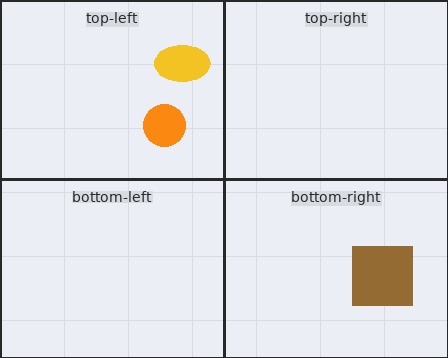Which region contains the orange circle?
The top-left region.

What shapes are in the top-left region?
The yellow ellipse, the orange circle.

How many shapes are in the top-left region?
2.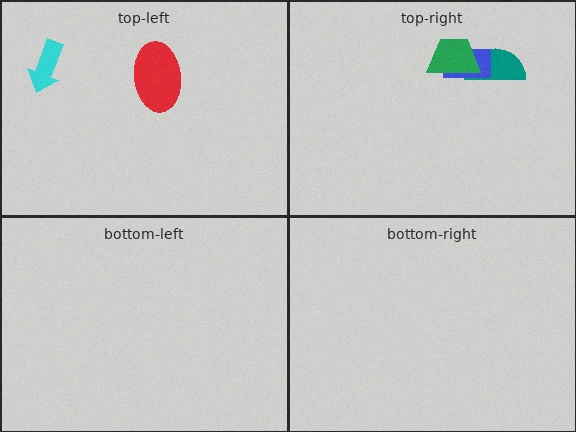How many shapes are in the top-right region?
3.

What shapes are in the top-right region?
The teal semicircle, the blue rectangle, the green trapezoid.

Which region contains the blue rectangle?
The top-right region.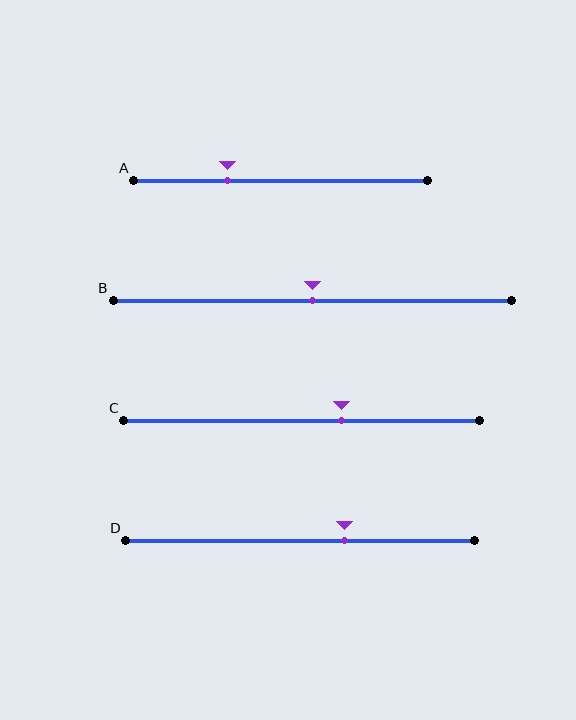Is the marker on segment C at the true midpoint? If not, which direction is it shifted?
No, the marker on segment C is shifted to the right by about 11% of the segment length.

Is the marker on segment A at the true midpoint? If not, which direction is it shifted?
No, the marker on segment A is shifted to the left by about 18% of the segment length.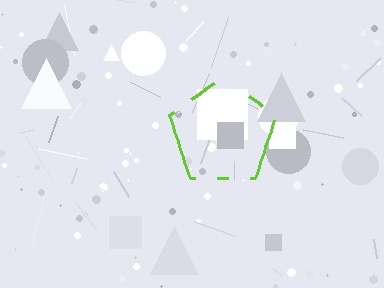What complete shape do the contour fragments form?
The contour fragments form a pentagon.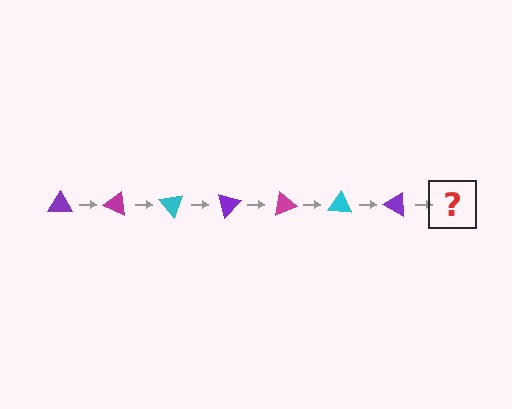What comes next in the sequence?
The next element should be a magenta triangle, rotated 175 degrees from the start.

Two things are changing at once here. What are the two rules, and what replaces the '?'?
The two rules are that it rotates 25 degrees each step and the color cycles through purple, magenta, and cyan. The '?' should be a magenta triangle, rotated 175 degrees from the start.